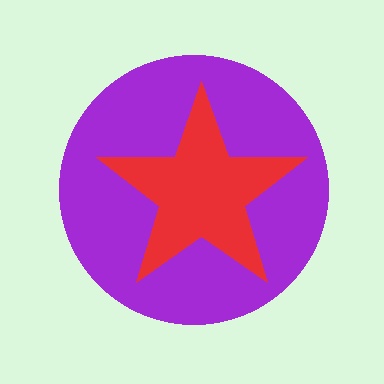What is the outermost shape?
The purple circle.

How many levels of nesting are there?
2.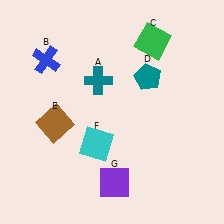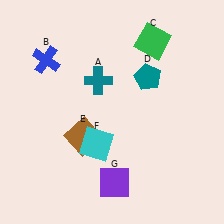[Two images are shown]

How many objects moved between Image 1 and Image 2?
1 object moved between the two images.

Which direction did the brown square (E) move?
The brown square (E) moved right.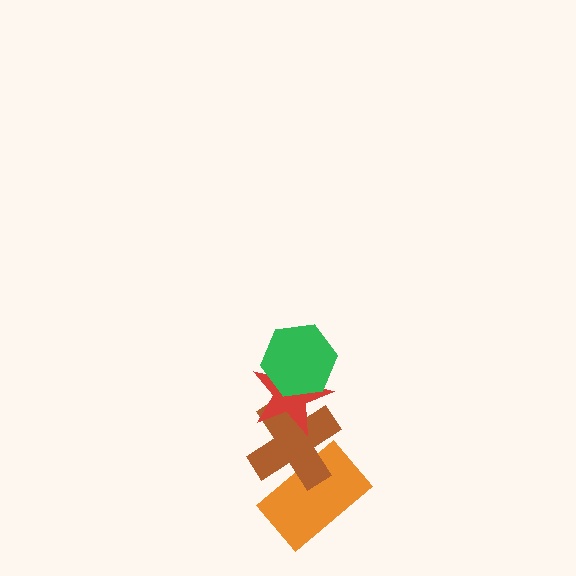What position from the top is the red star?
The red star is 2nd from the top.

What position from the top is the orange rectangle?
The orange rectangle is 4th from the top.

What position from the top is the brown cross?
The brown cross is 3rd from the top.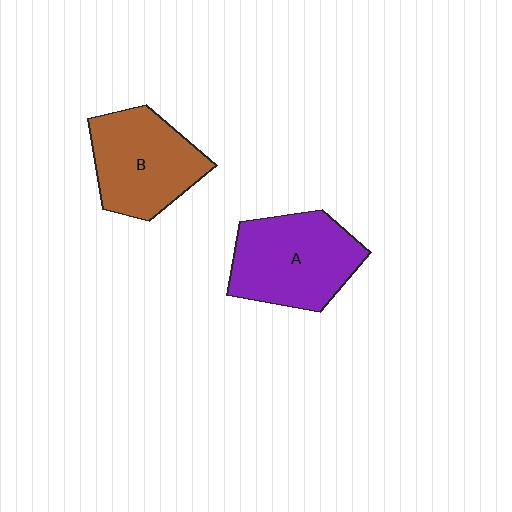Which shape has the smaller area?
Shape B (brown).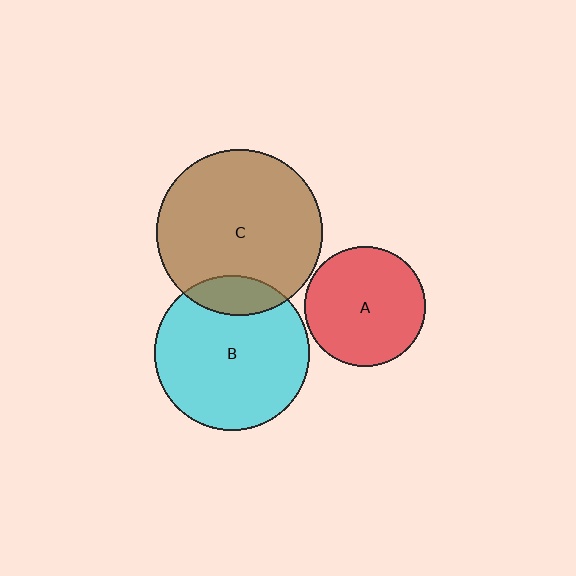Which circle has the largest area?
Circle C (brown).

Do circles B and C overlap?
Yes.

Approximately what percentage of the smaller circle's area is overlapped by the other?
Approximately 15%.